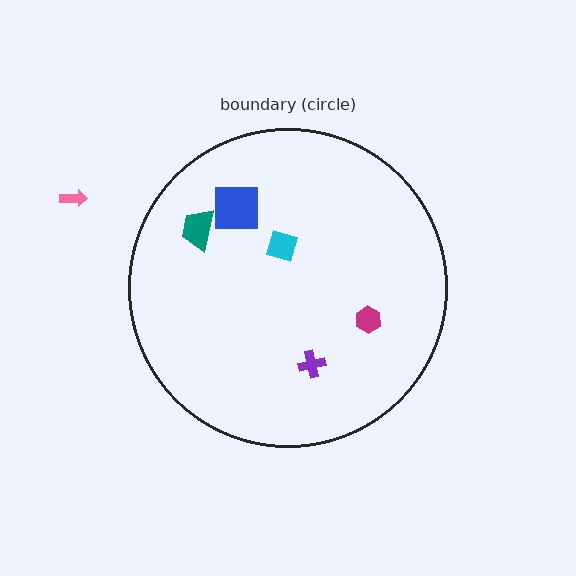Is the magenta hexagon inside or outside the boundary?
Inside.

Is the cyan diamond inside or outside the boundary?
Inside.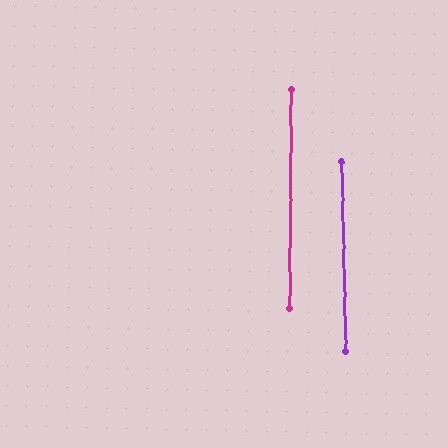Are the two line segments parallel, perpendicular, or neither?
Parallel — their directions differ by only 1.8°.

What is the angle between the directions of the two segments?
Approximately 2 degrees.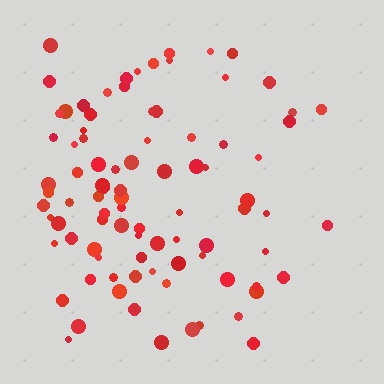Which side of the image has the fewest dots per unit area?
The right.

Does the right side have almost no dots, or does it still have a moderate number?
Still a moderate number, just noticeably fewer than the left.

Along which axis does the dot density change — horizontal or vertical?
Horizontal.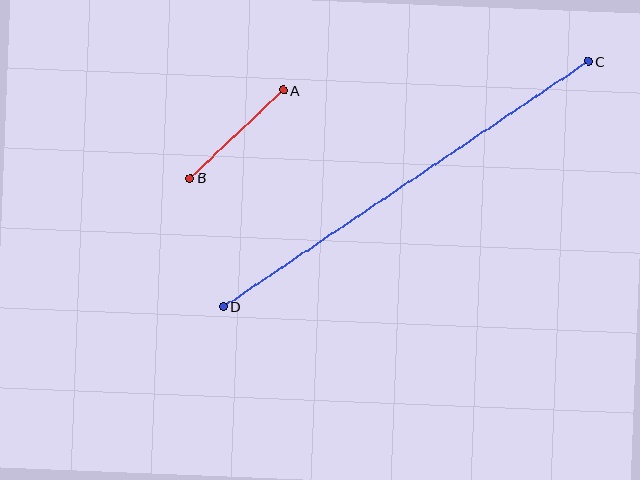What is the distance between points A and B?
The distance is approximately 128 pixels.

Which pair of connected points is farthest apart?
Points C and D are farthest apart.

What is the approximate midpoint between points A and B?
The midpoint is at approximately (237, 134) pixels.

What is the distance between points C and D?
The distance is approximately 440 pixels.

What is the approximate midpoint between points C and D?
The midpoint is at approximately (406, 184) pixels.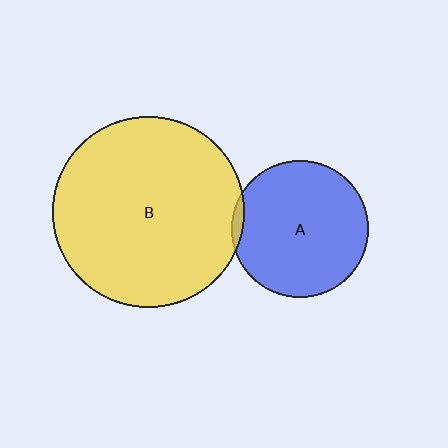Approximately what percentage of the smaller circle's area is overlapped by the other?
Approximately 5%.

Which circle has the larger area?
Circle B (yellow).